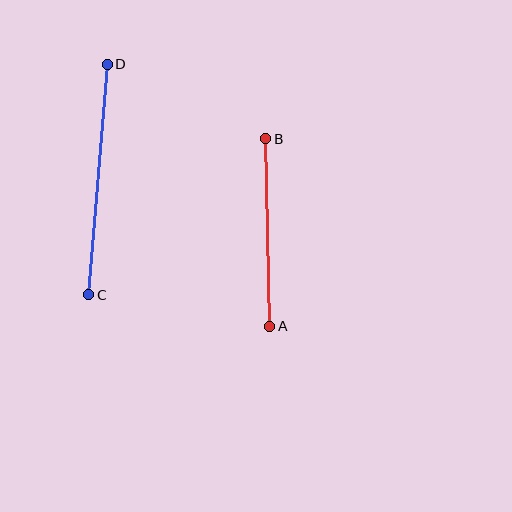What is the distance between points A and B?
The distance is approximately 188 pixels.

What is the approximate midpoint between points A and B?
The midpoint is at approximately (268, 232) pixels.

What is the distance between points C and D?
The distance is approximately 231 pixels.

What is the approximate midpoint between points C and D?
The midpoint is at approximately (98, 180) pixels.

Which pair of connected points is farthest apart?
Points C and D are farthest apart.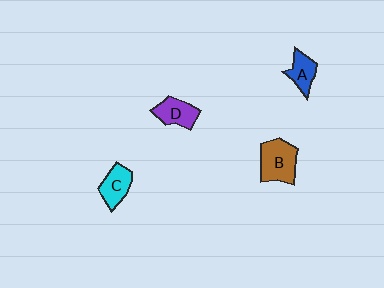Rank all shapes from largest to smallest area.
From largest to smallest: B (brown), C (cyan), D (purple), A (blue).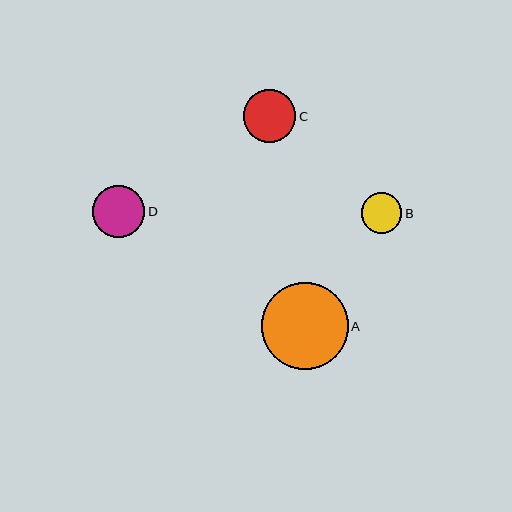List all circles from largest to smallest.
From largest to smallest: A, C, D, B.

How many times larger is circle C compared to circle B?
Circle C is approximately 1.3 times the size of circle B.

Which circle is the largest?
Circle A is the largest with a size of approximately 87 pixels.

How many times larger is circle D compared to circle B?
Circle D is approximately 1.3 times the size of circle B.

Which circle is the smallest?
Circle B is the smallest with a size of approximately 40 pixels.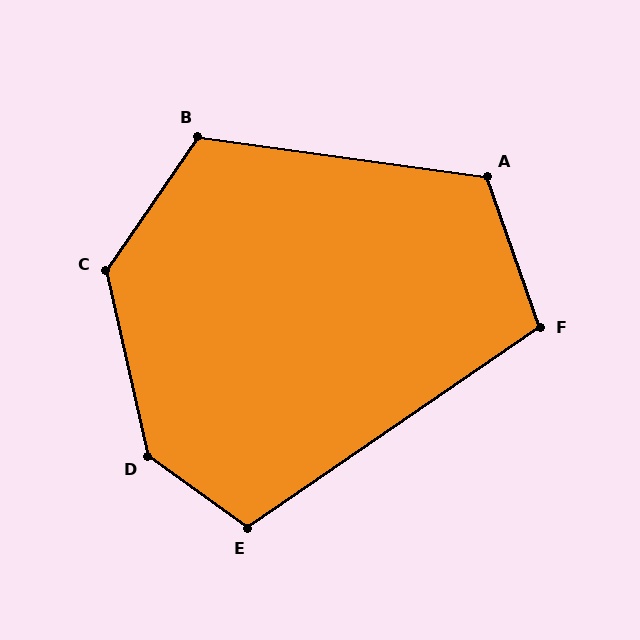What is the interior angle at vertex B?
Approximately 117 degrees (obtuse).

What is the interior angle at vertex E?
Approximately 110 degrees (obtuse).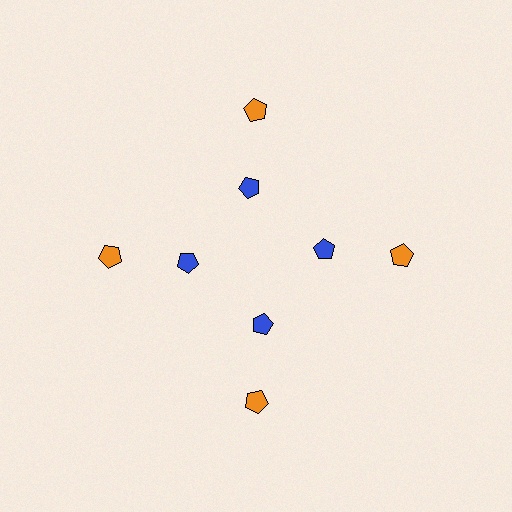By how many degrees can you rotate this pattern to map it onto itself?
The pattern maps onto itself every 90 degrees of rotation.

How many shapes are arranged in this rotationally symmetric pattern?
There are 8 shapes, arranged in 4 groups of 2.